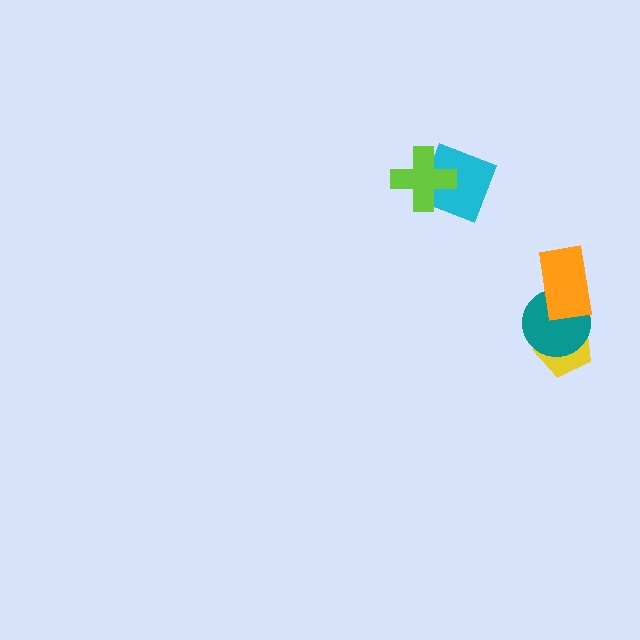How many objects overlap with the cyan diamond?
1 object overlaps with the cyan diamond.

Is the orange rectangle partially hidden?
No, no other shape covers it.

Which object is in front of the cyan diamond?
The lime cross is in front of the cyan diamond.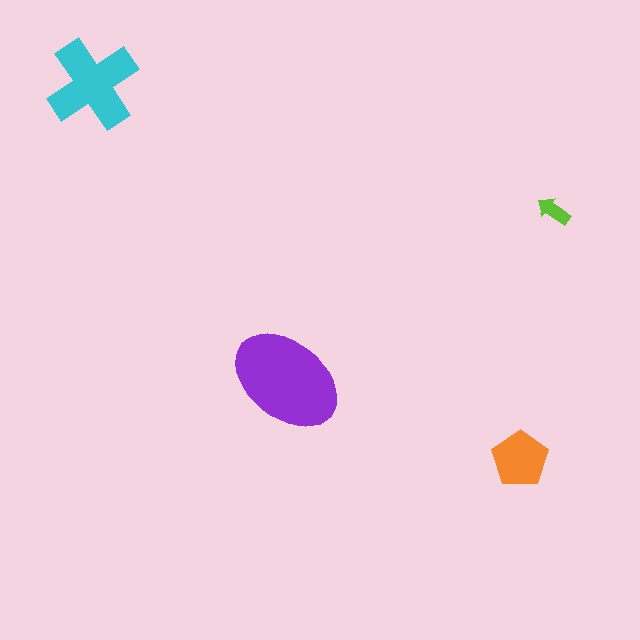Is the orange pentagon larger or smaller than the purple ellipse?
Smaller.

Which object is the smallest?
The lime arrow.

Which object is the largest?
The purple ellipse.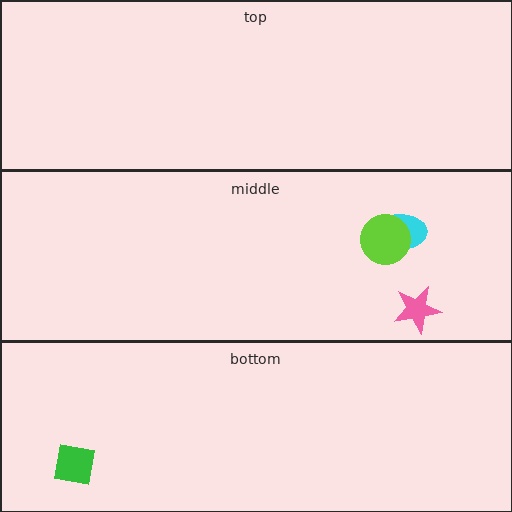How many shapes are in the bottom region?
1.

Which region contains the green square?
The bottom region.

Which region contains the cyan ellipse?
The middle region.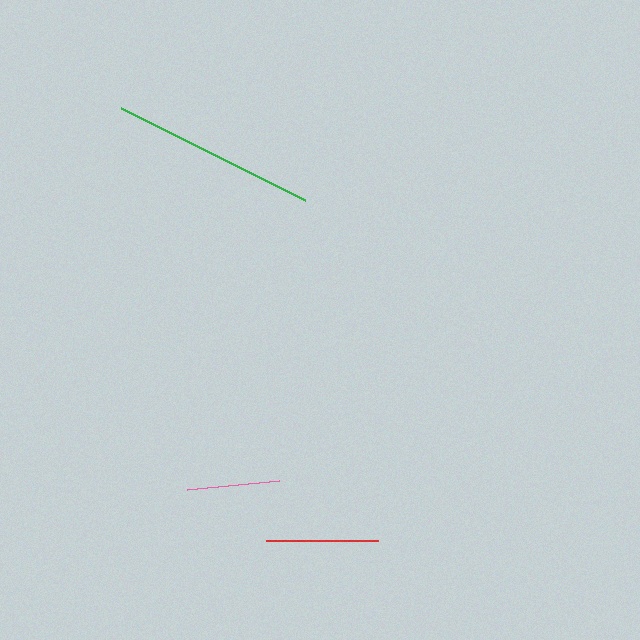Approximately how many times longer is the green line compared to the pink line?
The green line is approximately 2.2 times the length of the pink line.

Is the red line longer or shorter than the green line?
The green line is longer than the red line.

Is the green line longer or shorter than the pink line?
The green line is longer than the pink line.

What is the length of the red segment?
The red segment is approximately 112 pixels long.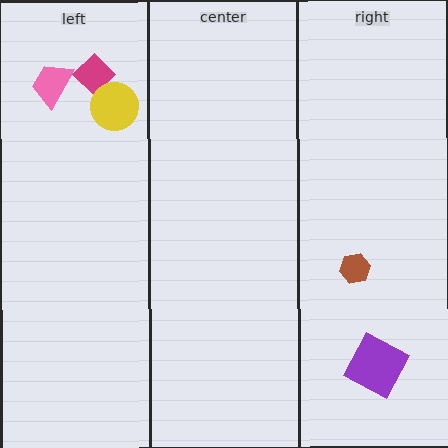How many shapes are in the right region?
2.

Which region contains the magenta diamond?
The left region.